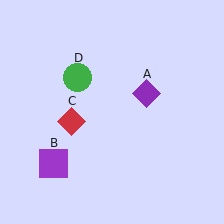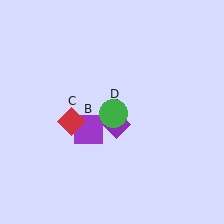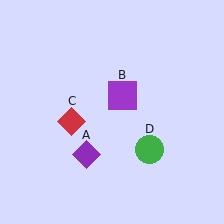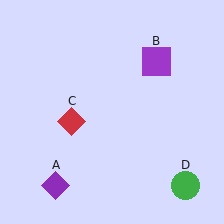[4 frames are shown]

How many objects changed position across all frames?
3 objects changed position: purple diamond (object A), purple square (object B), green circle (object D).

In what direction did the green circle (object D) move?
The green circle (object D) moved down and to the right.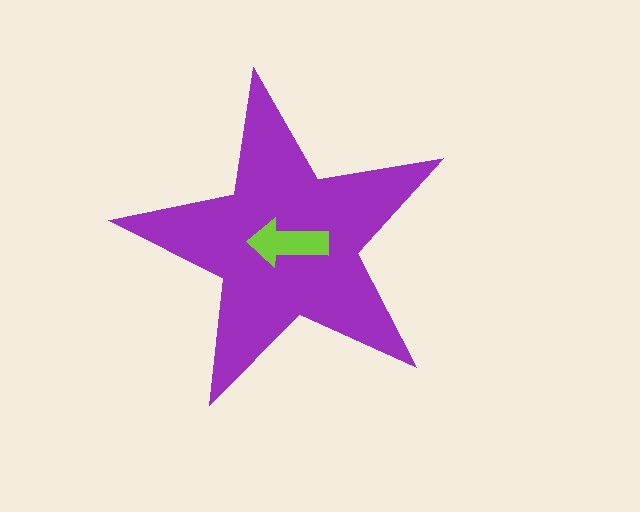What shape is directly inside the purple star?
The lime arrow.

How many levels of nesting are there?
2.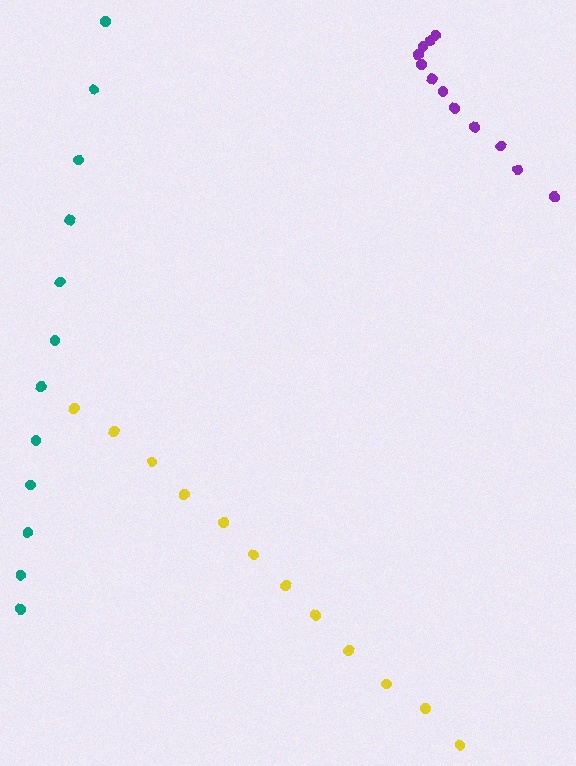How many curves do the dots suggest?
There are 3 distinct paths.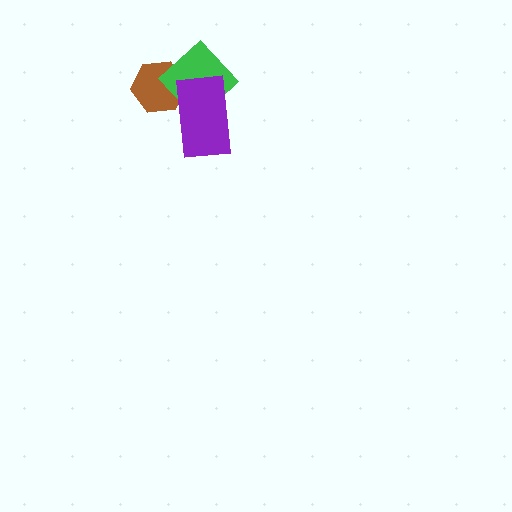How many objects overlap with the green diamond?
2 objects overlap with the green diamond.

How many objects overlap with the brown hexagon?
2 objects overlap with the brown hexagon.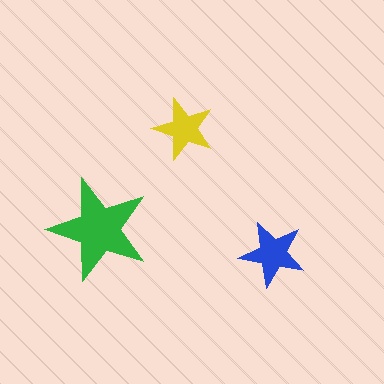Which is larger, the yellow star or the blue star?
The blue one.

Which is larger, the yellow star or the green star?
The green one.